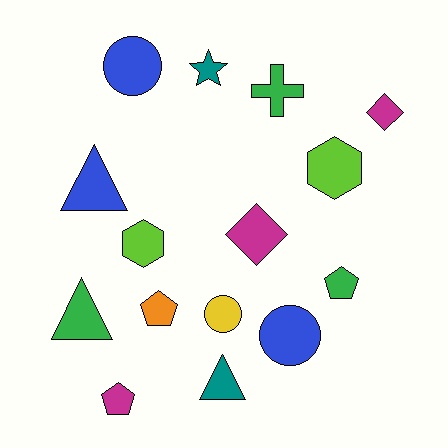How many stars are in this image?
There is 1 star.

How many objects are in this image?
There are 15 objects.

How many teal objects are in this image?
There are 2 teal objects.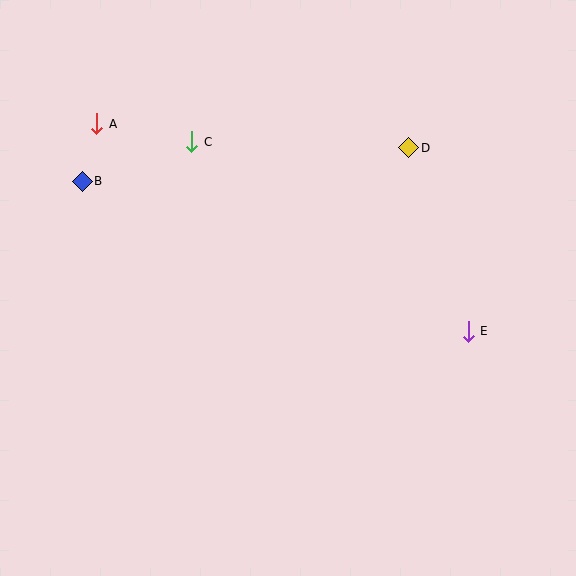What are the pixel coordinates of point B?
Point B is at (82, 181).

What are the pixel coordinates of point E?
Point E is at (468, 331).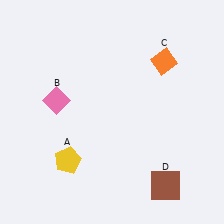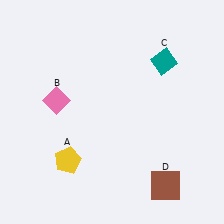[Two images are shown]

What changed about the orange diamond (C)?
In Image 1, C is orange. In Image 2, it changed to teal.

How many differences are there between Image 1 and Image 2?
There is 1 difference between the two images.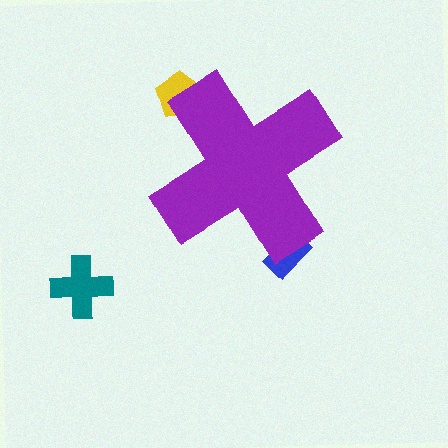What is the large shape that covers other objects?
A purple cross.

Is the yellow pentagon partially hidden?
Yes, the yellow pentagon is partially hidden behind the purple cross.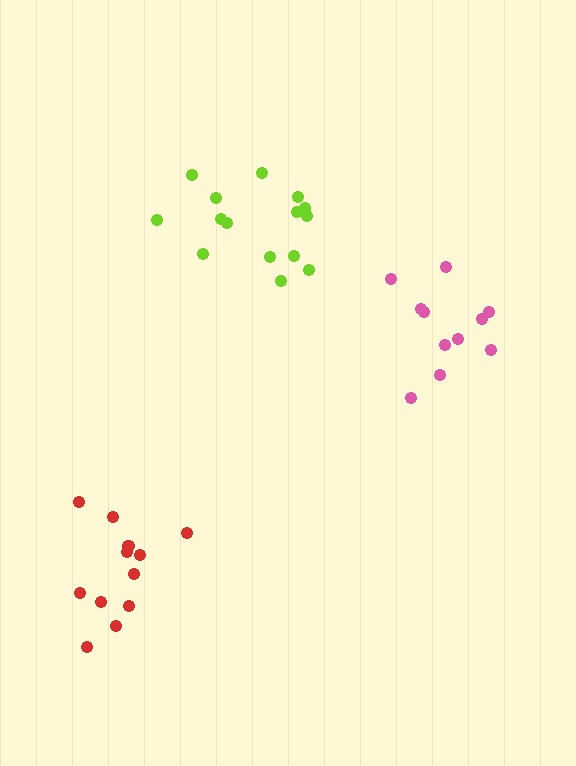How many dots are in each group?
Group 1: 12 dots, Group 2: 15 dots, Group 3: 11 dots (38 total).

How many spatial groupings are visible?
There are 3 spatial groupings.